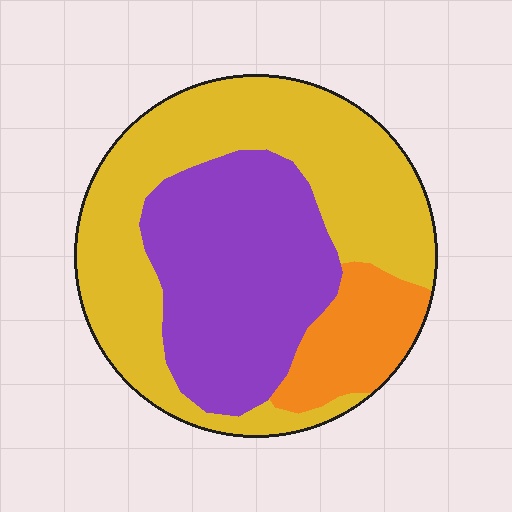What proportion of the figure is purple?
Purple covers 37% of the figure.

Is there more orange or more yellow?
Yellow.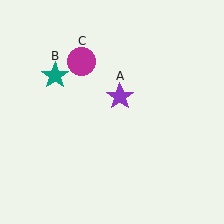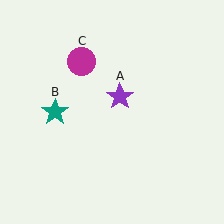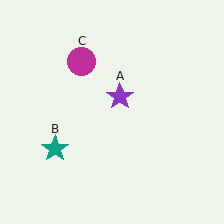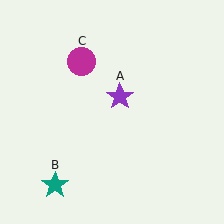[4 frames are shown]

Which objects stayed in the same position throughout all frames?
Purple star (object A) and magenta circle (object C) remained stationary.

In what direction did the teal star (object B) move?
The teal star (object B) moved down.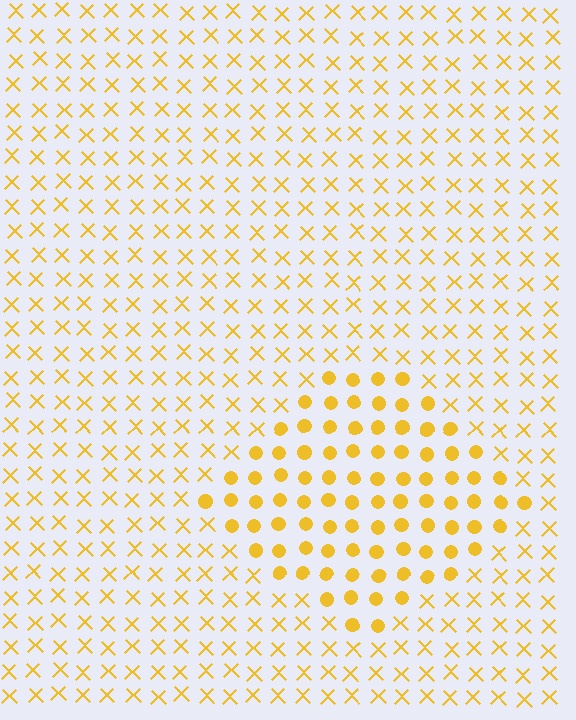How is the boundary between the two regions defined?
The boundary is defined by a change in element shape: circles inside vs. X marks outside. All elements share the same color and spacing.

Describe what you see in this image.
The image is filled with small yellow elements arranged in a uniform grid. A diamond-shaped region contains circles, while the surrounding area contains X marks. The boundary is defined purely by the change in element shape.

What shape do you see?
I see a diamond.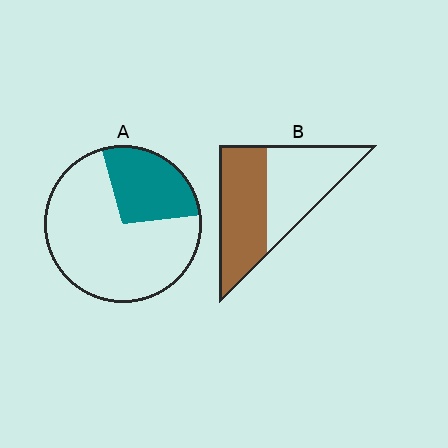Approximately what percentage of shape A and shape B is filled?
A is approximately 30% and B is approximately 50%.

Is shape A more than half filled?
No.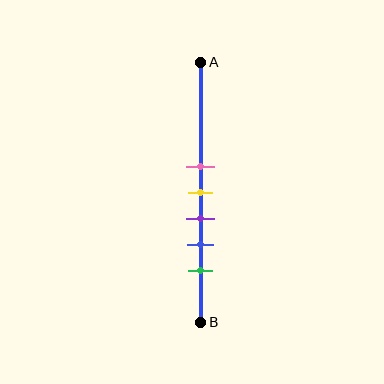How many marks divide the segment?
There are 5 marks dividing the segment.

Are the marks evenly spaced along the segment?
Yes, the marks are approximately evenly spaced.